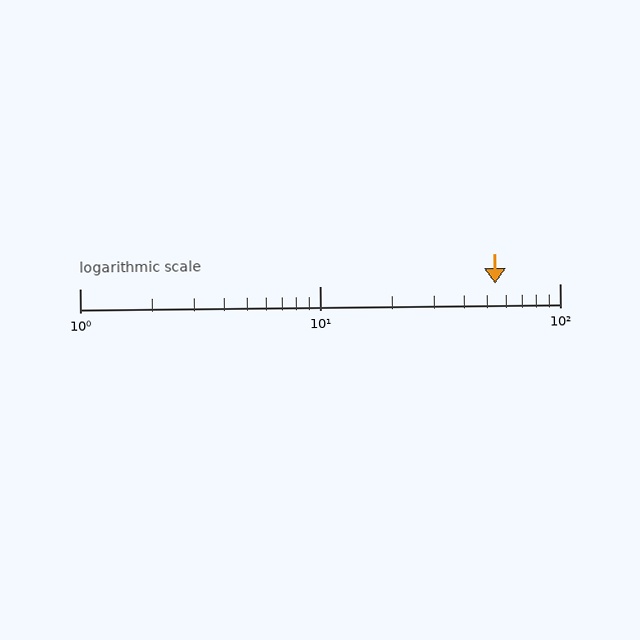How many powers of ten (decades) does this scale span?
The scale spans 2 decades, from 1 to 100.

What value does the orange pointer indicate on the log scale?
The pointer indicates approximately 54.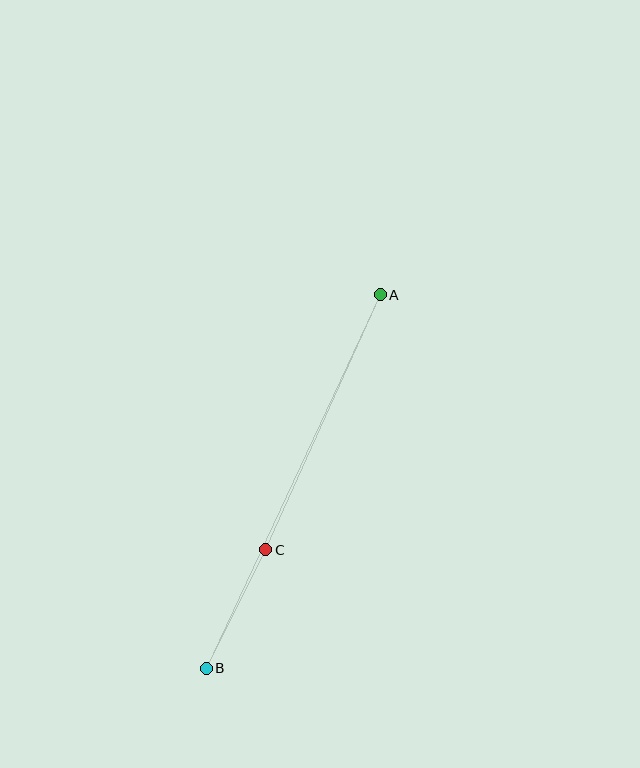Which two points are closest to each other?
Points B and C are closest to each other.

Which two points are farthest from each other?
Points A and B are farthest from each other.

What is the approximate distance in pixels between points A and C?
The distance between A and C is approximately 279 pixels.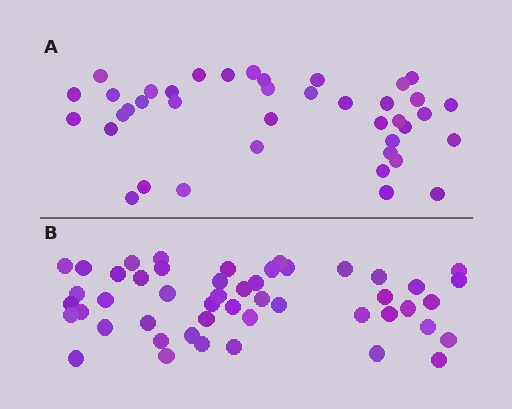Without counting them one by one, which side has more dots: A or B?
Region B (the bottom region) has more dots.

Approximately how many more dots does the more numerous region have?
Region B has roughly 8 or so more dots than region A.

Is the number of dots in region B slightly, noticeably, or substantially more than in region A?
Region B has only slightly more — the two regions are fairly close. The ratio is roughly 1.2 to 1.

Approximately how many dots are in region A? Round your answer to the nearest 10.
About 40 dots.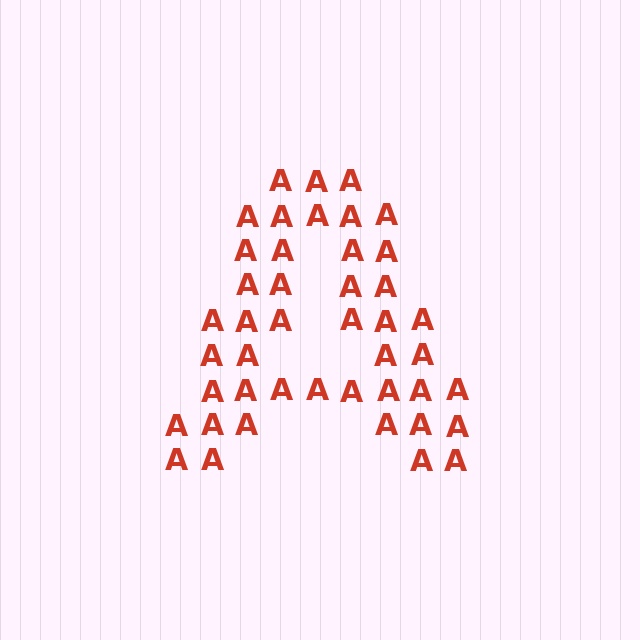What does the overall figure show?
The overall figure shows the letter A.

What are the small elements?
The small elements are letter A's.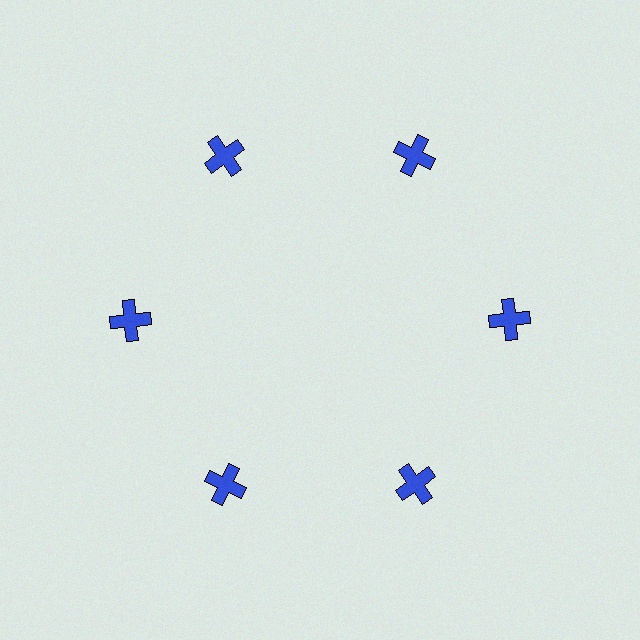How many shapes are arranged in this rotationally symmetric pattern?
There are 6 shapes, arranged in 6 groups of 1.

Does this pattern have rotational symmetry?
Yes, this pattern has 6-fold rotational symmetry. It looks the same after rotating 60 degrees around the center.